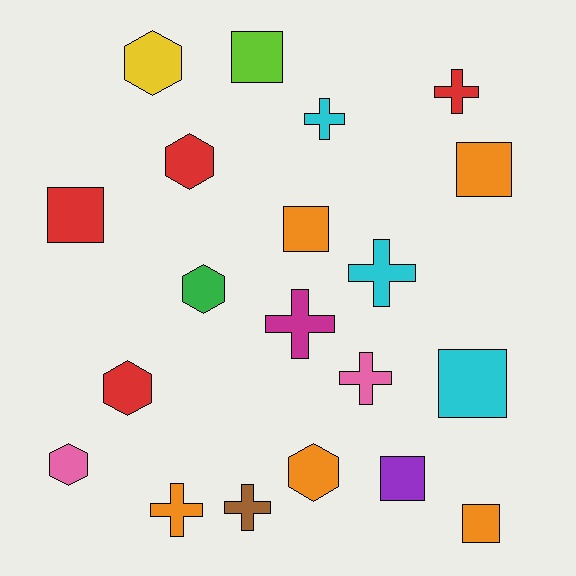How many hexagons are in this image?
There are 6 hexagons.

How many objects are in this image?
There are 20 objects.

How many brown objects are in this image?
There is 1 brown object.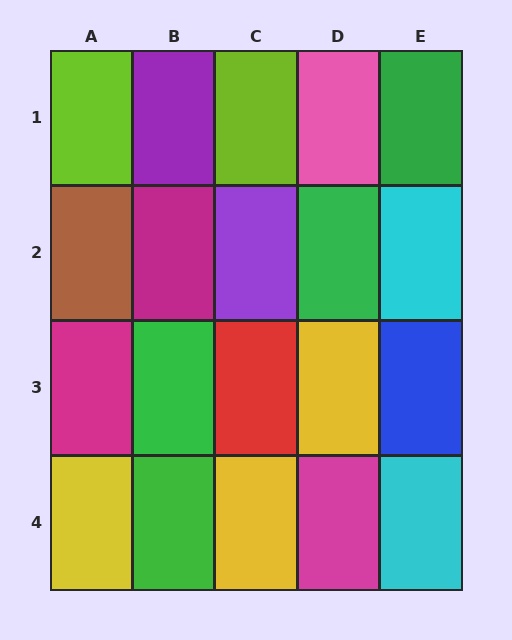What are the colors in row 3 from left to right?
Magenta, green, red, yellow, blue.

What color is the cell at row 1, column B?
Purple.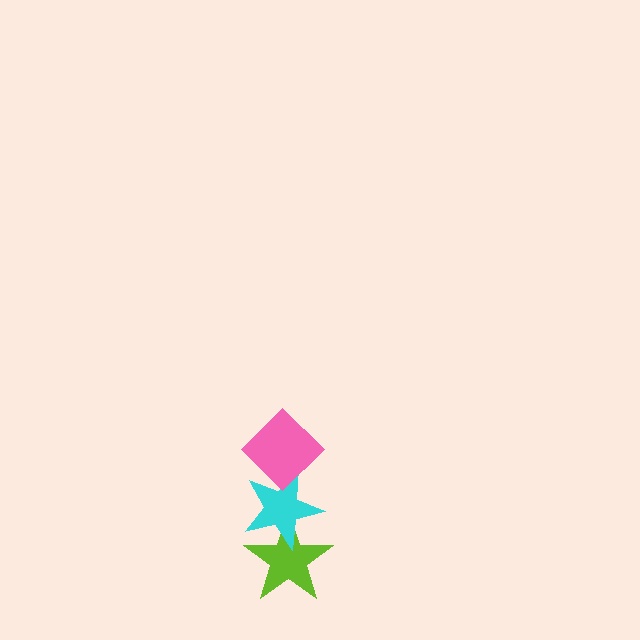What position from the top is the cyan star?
The cyan star is 2nd from the top.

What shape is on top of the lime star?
The cyan star is on top of the lime star.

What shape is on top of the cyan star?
The pink diamond is on top of the cyan star.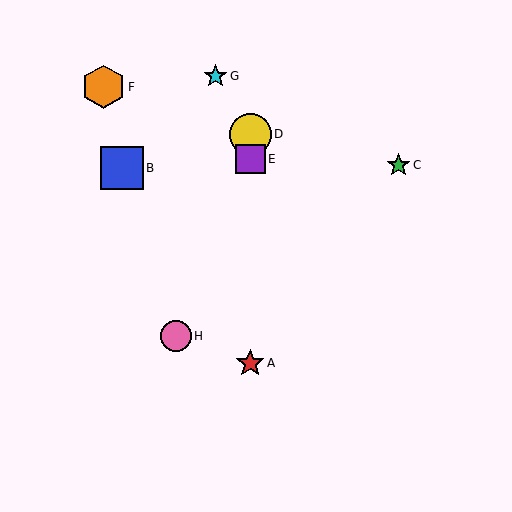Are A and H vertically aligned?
No, A is at x≈250 and H is at x≈176.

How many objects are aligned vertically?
3 objects (A, D, E) are aligned vertically.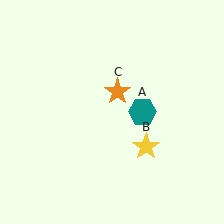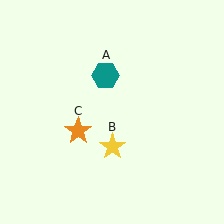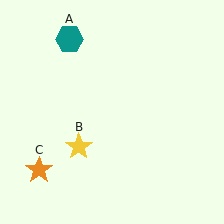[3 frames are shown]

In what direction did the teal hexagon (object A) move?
The teal hexagon (object A) moved up and to the left.